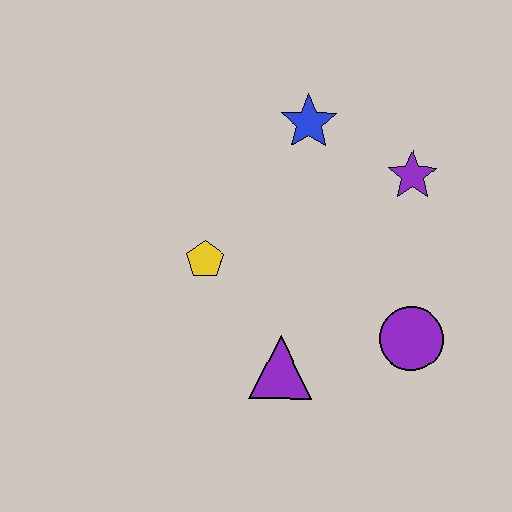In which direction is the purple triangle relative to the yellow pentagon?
The purple triangle is below the yellow pentagon.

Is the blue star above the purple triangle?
Yes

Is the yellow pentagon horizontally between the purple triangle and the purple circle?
No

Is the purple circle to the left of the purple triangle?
No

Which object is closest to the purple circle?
The purple triangle is closest to the purple circle.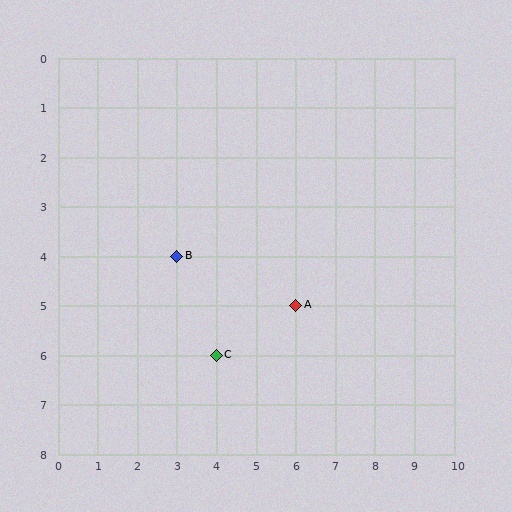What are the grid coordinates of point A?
Point A is at grid coordinates (6, 5).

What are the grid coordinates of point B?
Point B is at grid coordinates (3, 4).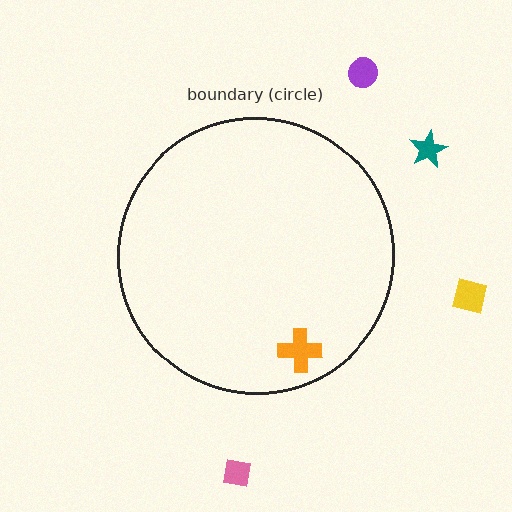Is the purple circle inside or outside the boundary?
Outside.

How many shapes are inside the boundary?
1 inside, 4 outside.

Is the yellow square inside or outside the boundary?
Outside.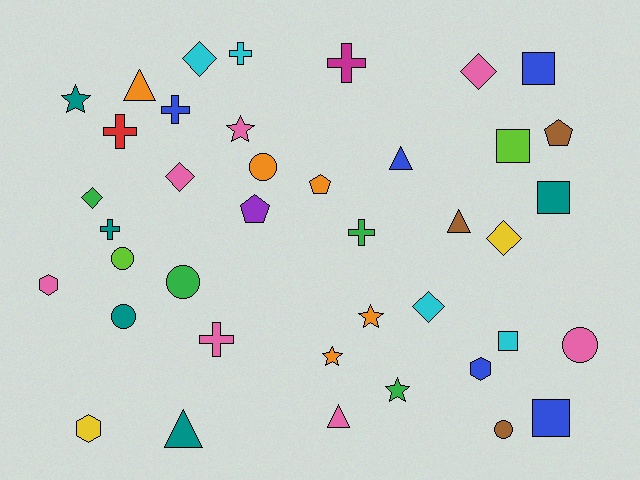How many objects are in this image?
There are 40 objects.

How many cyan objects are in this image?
There are 4 cyan objects.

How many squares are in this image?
There are 5 squares.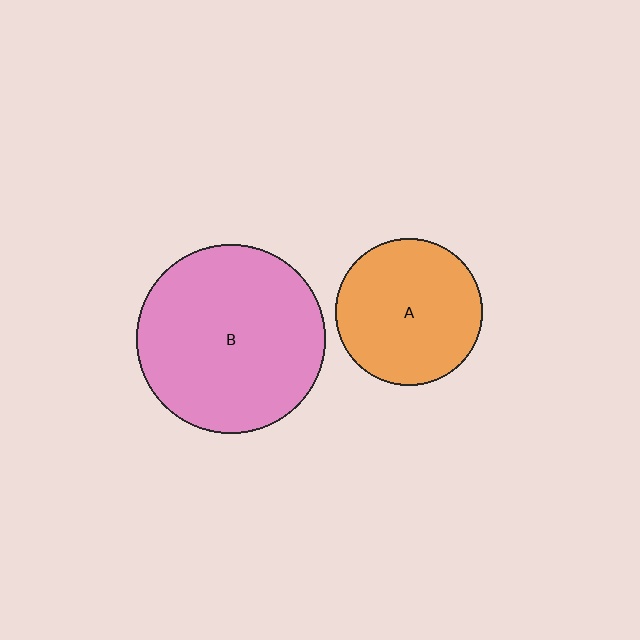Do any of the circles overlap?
No, none of the circles overlap.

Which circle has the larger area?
Circle B (pink).